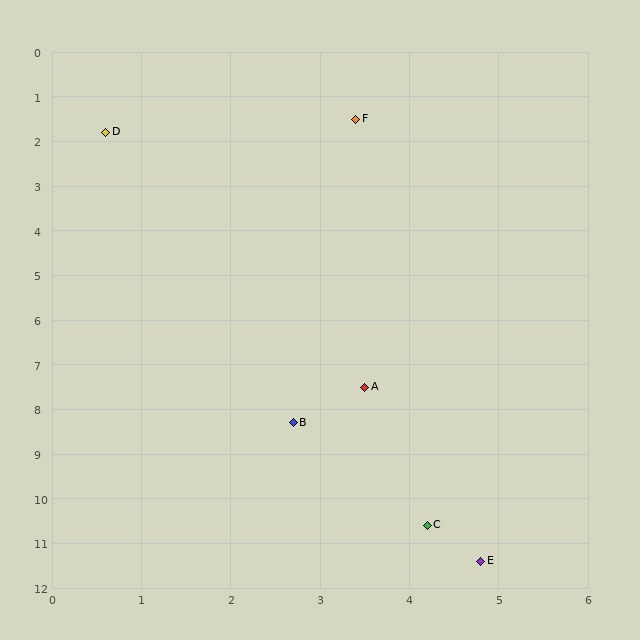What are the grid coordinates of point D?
Point D is at approximately (0.6, 1.8).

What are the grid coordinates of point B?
Point B is at approximately (2.7, 8.3).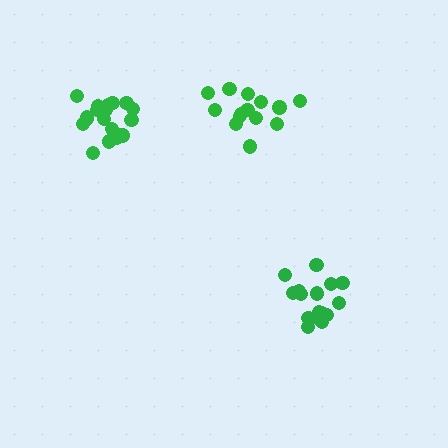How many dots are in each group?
Group 1: 14 dots, Group 2: 17 dots, Group 3: 19 dots (50 total).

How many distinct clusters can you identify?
There are 3 distinct clusters.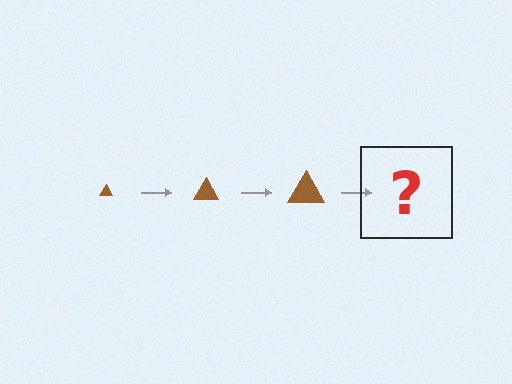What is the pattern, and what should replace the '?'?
The pattern is that the triangle gets progressively larger each step. The '?' should be a brown triangle, larger than the previous one.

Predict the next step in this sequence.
The next step is a brown triangle, larger than the previous one.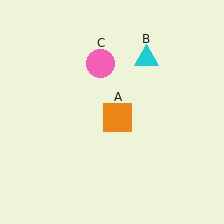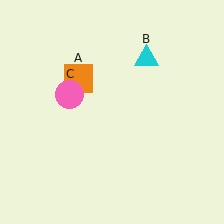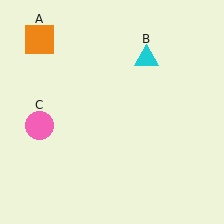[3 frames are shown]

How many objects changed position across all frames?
2 objects changed position: orange square (object A), pink circle (object C).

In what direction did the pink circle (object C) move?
The pink circle (object C) moved down and to the left.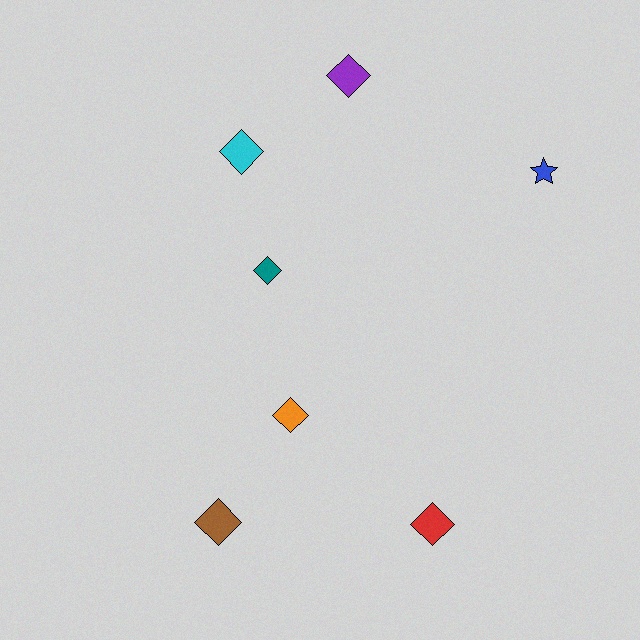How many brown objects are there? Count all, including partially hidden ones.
There is 1 brown object.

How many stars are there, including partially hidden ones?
There is 1 star.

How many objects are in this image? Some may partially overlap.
There are 7 objects.